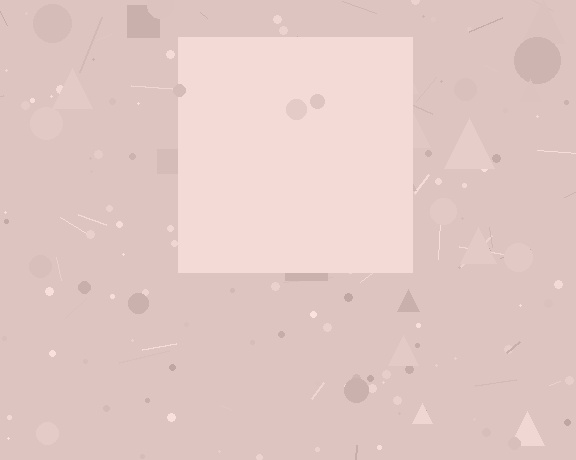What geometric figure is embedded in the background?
A square is embedded in the background.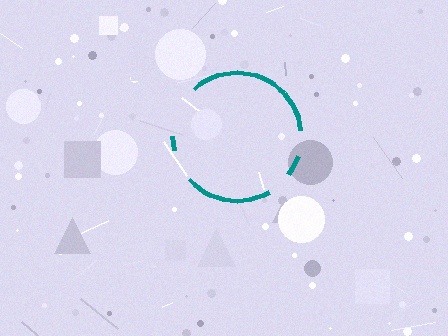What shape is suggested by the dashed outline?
The dashed outline suggests a circle.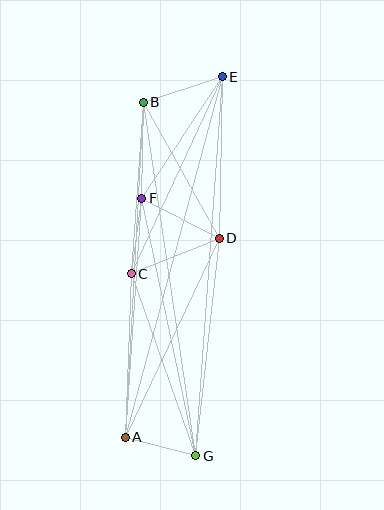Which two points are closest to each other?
Points A and G are closest to each other.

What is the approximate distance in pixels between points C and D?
The distance between C and D is approximately 95 pixels.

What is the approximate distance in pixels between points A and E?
The distance between A and E is approximately 373 pixels.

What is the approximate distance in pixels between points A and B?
The distance between A and B is approximately 335 pixels.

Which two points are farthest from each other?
Points E and G are farthest from each other.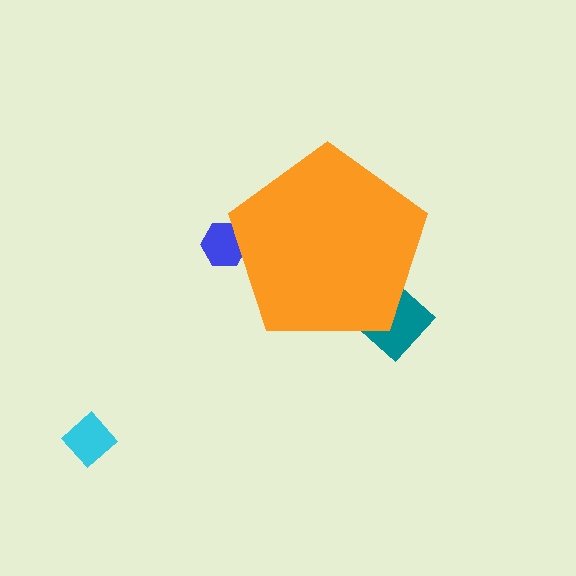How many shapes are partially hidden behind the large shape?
2 shapes are partially hidden.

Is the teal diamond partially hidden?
Yes, the teal diamond is partially hidden behind the orange pentagon.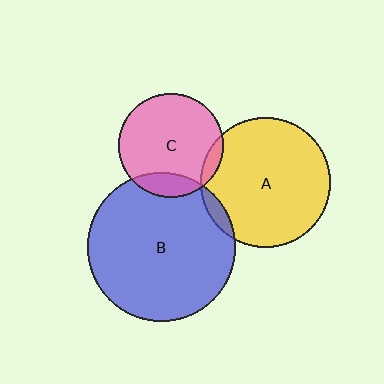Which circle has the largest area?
Circle B (blue).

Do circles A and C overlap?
Yes.